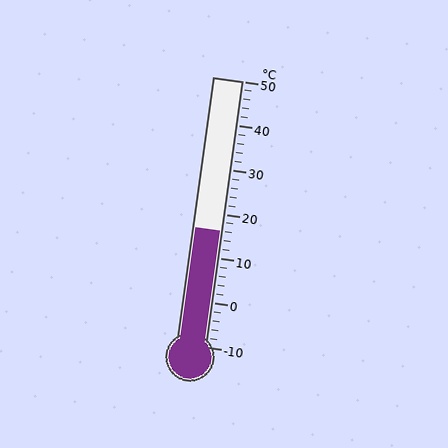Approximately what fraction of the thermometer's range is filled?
The thermometer is filled to approximately 45% of its range.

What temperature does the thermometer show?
The thermometer shows approximately 16°C.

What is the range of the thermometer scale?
The thermometer scale ranges from -10°C to 50°C.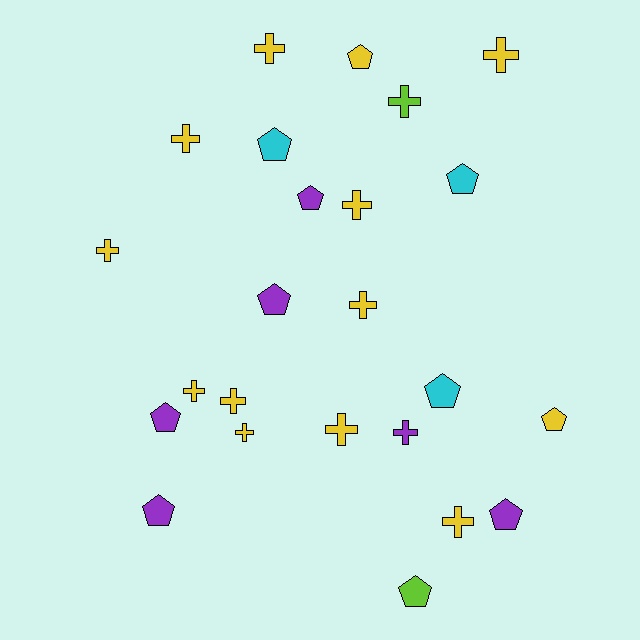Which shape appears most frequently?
Cross, with 13 objects.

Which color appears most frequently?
Yellow, with 13 objects.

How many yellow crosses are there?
There are 11 yellow crosses.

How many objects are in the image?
There are 24 objects.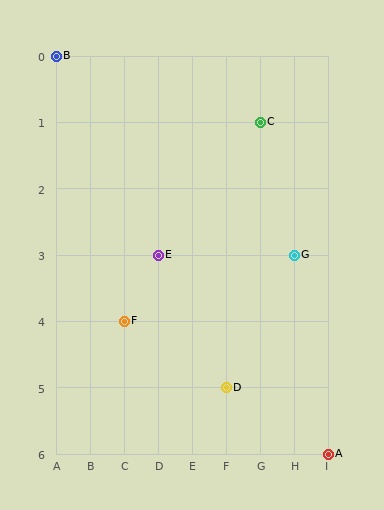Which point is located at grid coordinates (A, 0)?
Point B is at (A, 0).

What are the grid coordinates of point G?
Point G is at grid coordinates (H, 3).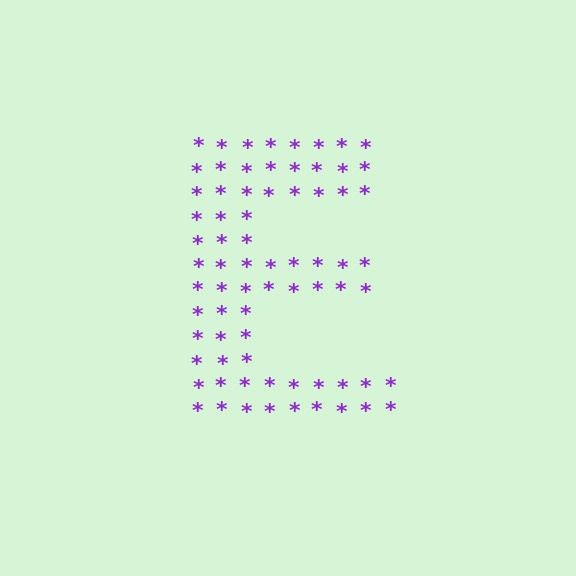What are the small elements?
The small elements are asterisks.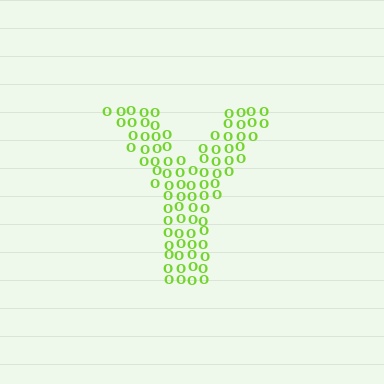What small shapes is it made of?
It is made of small letter O's.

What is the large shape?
The large shape is the letter Y.